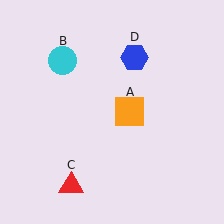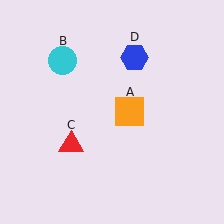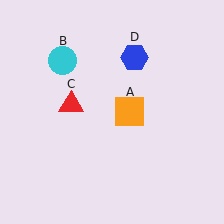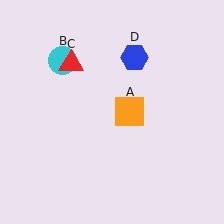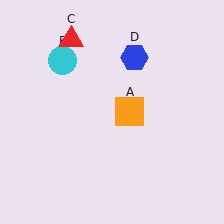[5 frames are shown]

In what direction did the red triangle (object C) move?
The red triangle (object C) moved up.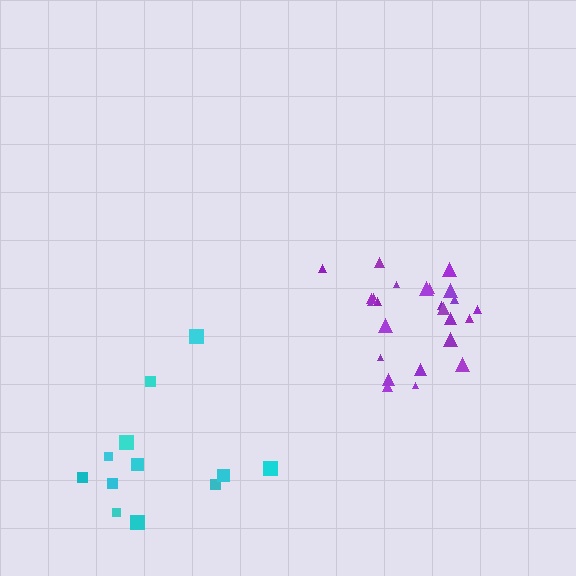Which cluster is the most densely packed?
Purple.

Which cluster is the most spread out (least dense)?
Cyan.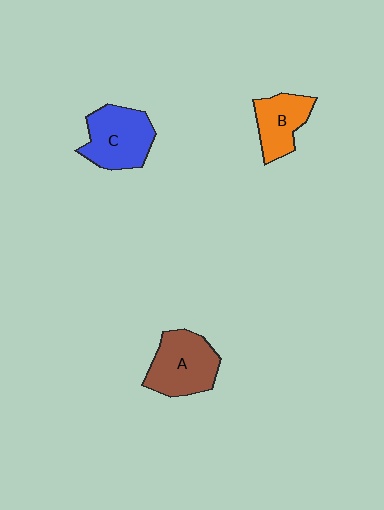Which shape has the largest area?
Shape A (brown).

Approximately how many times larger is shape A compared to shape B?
Approximately 1.4 times.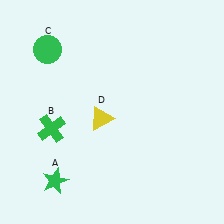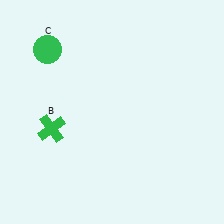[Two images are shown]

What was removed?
The green star (A), the yellow triangle (D) were removed in Image 2.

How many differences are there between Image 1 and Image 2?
There are 2 differences between the two images.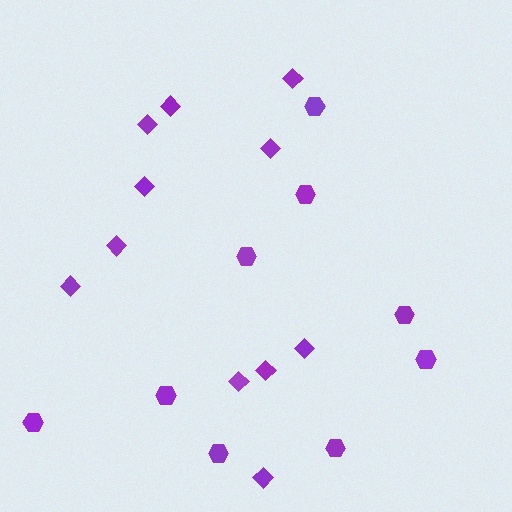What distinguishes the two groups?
There are 2 groups: one group of hexagons (9) and one group of diamonds (11).